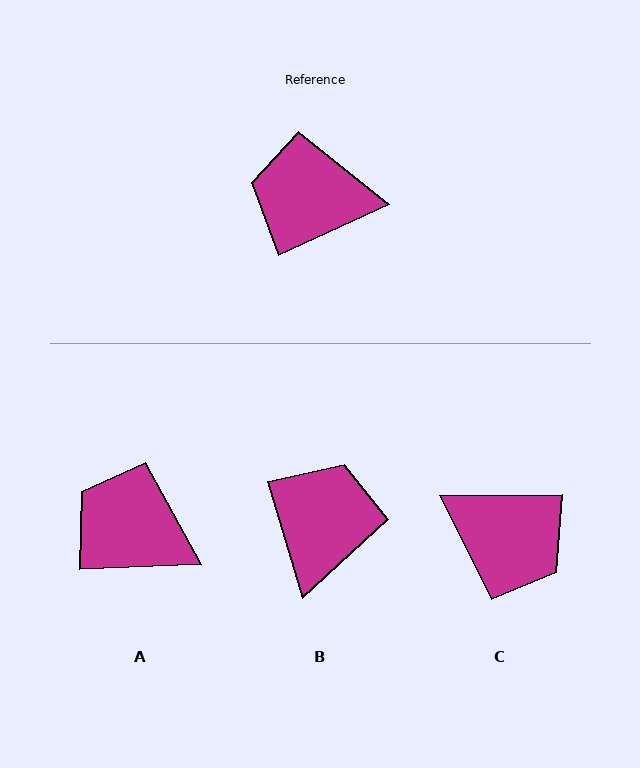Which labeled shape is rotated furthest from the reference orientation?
C, about 156 degrees away.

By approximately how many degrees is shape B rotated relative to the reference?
Approximately 98 degrees clockwise.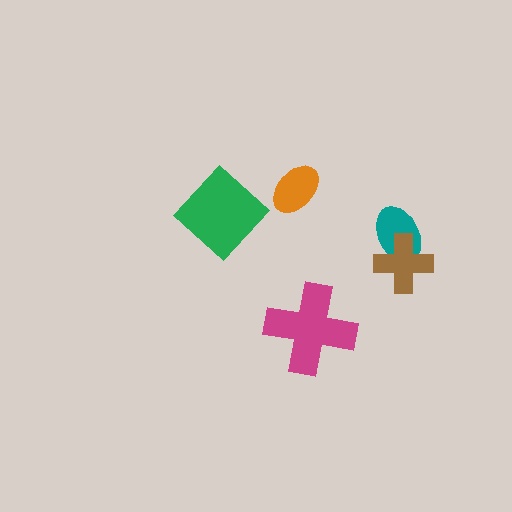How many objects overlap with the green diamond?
0 objects overlap with the green diamond.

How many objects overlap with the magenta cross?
0 objects overlap with the magenta cross.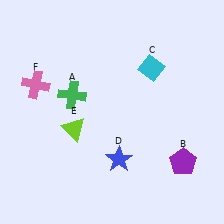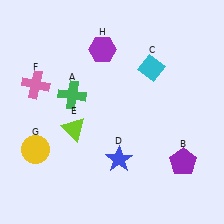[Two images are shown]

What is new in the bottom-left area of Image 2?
A yellow circle (G) was added in the bottom-left area of Image 2.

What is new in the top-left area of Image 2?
A purple hexagon (H) was added in the top-left area of Image 2.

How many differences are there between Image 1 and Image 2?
There are 2 differences between the two images.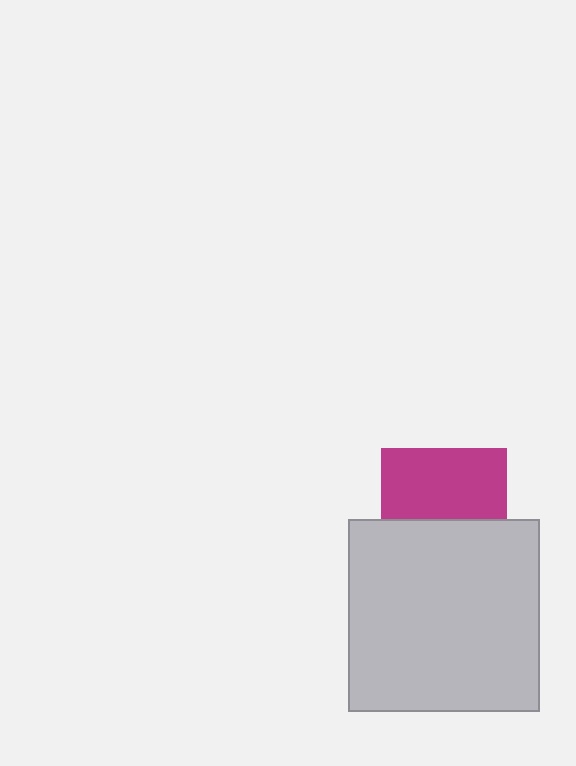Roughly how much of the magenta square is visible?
About half of it is visible (roughly 57%).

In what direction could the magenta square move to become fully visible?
The magenta square could move up. That would shift it out from behind the light gray square entirely.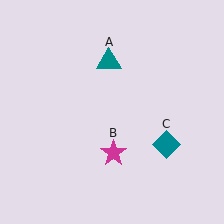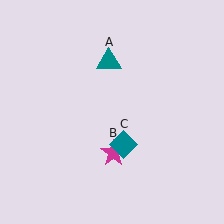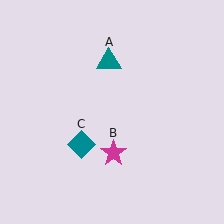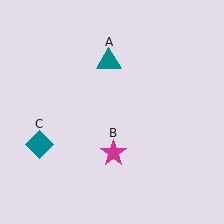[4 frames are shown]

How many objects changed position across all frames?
1 object changed position: teal diamond (object C).